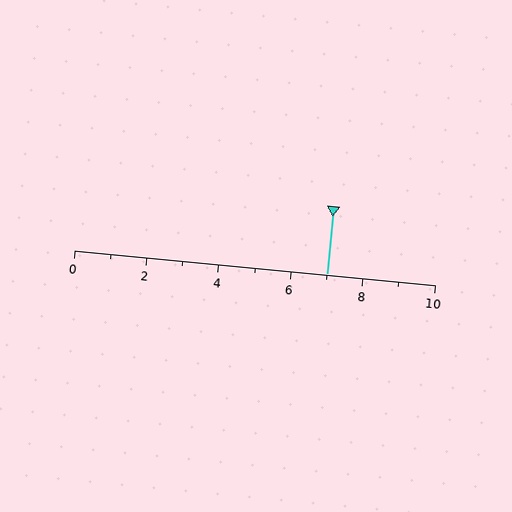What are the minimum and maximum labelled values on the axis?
The axis runs from 0 to 10.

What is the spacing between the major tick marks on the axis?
The major ticks are spaced 2 apart.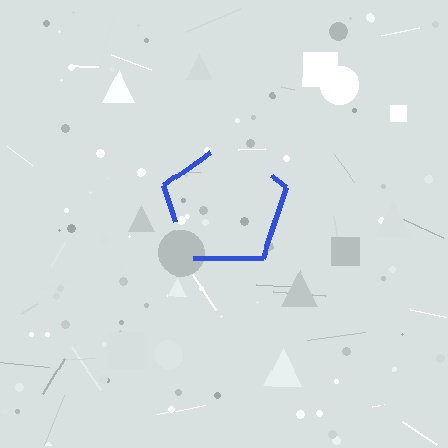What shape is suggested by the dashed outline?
The dashed outline suggests a pentagon.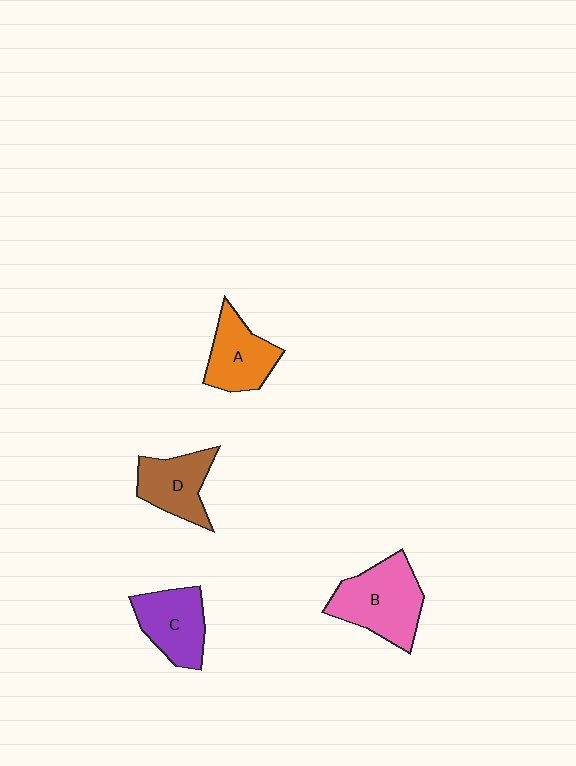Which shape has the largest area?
Shape B (pink).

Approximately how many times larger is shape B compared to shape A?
Approximately 1.4 times.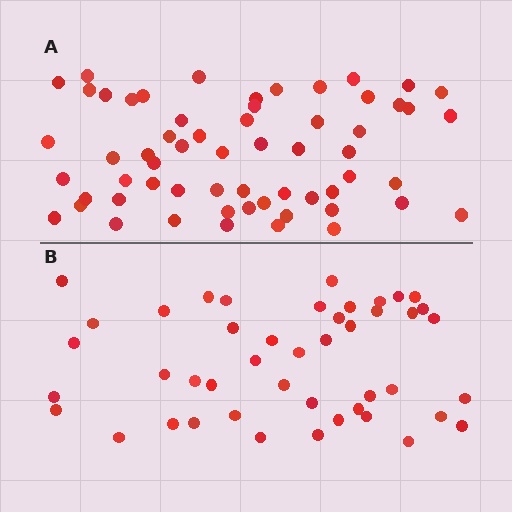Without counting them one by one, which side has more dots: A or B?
Region A (the top region) has more dots.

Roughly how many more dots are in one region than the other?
Region A has approximately 15 more dots than region B.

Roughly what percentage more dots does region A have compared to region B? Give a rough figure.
About 35% more.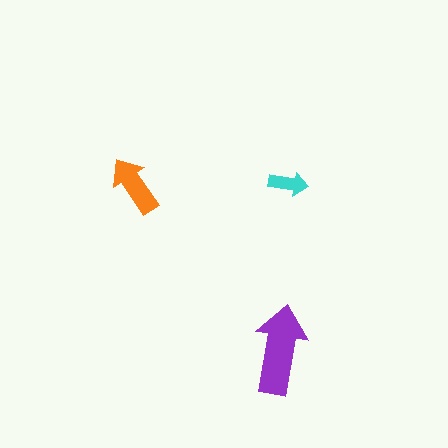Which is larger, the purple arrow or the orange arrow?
The purple one.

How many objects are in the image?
There are 3 objects in the image.